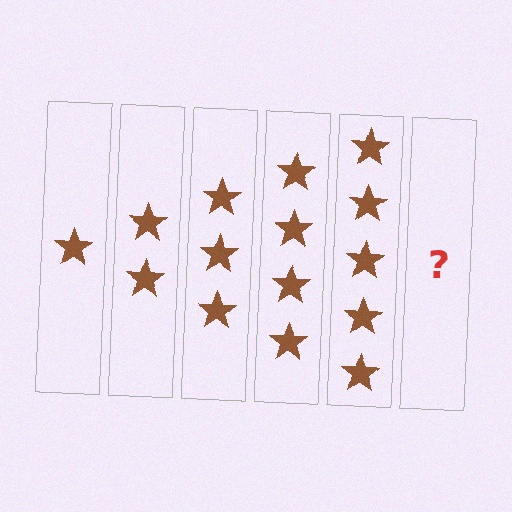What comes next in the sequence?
The next element should be 6 stars.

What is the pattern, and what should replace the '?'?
The pattern is that each step adds one more star. The '?' should be 6 stars.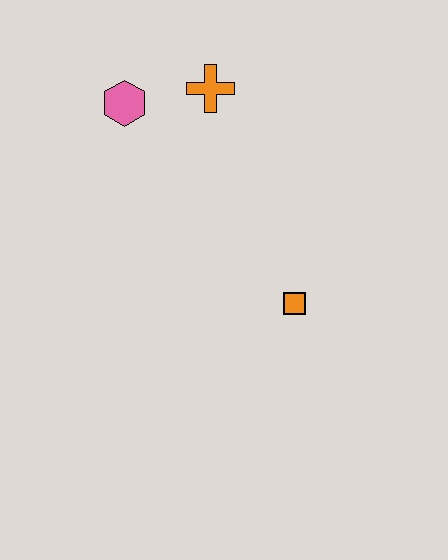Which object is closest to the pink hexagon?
The orange cross is closest to the pink hexagon.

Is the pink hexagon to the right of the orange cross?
No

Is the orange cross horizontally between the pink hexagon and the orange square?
Yes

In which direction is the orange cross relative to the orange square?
The orange cross is above the orange square.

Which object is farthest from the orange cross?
The orange square is farthest from the orange cross.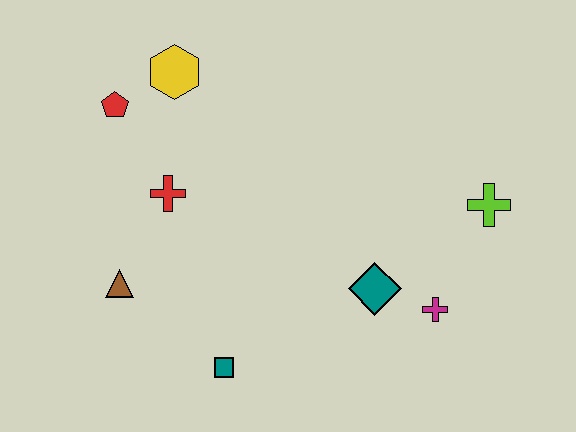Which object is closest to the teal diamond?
The magenta cross is closest to the teal diamond.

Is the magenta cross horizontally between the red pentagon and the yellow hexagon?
No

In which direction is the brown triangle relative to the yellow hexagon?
The brown triangle is below the yellow hexagon.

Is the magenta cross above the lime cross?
No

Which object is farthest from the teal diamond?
The red pentagon is farthest from the teal diamond.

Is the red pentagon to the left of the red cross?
Yes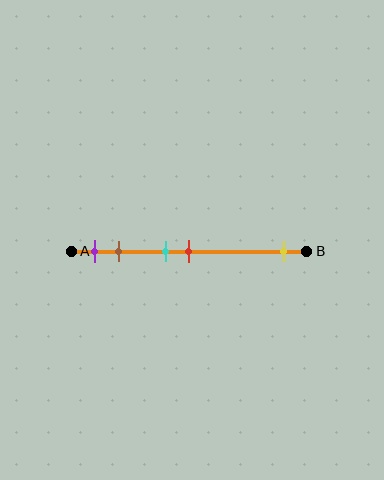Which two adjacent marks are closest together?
The cyan and red marks are the closest adjacent pair.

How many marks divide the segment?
There are 5 marks dividing the segment.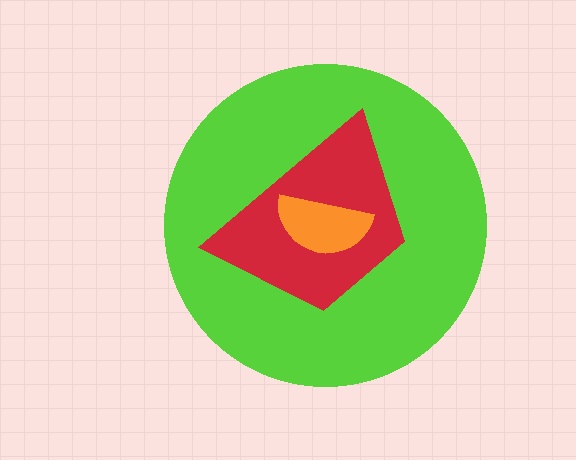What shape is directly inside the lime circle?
The red trapezoid.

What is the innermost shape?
The orange semicircle.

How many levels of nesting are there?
3.